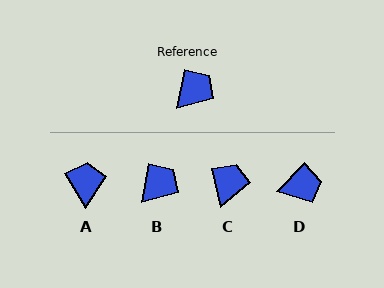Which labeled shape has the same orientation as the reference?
B.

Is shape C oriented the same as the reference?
No, it is off by about 24 degrees.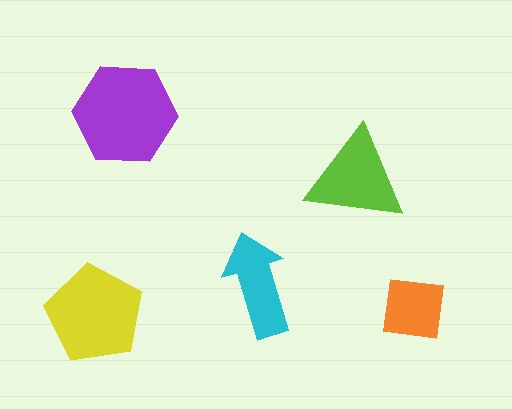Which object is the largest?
The purple hexagon.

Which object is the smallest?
The orange square.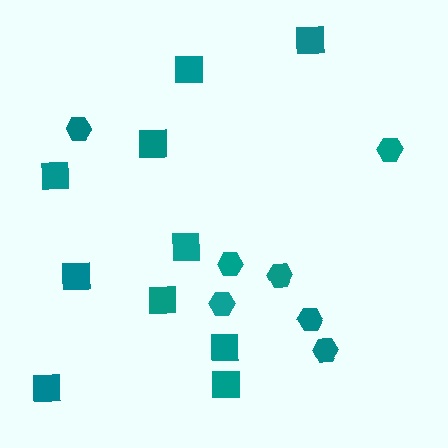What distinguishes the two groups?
There are 2 groups: one group of hexagons (7) and one group of squares (10).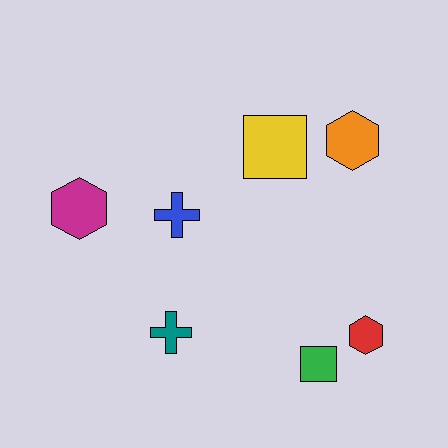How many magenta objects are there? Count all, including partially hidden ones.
There is 1 magenta object.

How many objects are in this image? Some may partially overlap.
There are 7 objects.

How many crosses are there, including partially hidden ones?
There are 2 crosses.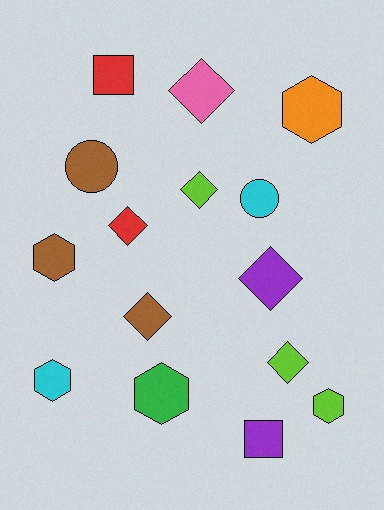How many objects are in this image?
There are 15 objects.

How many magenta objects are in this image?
There are no magenta objects.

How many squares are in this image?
There are 2 squares.